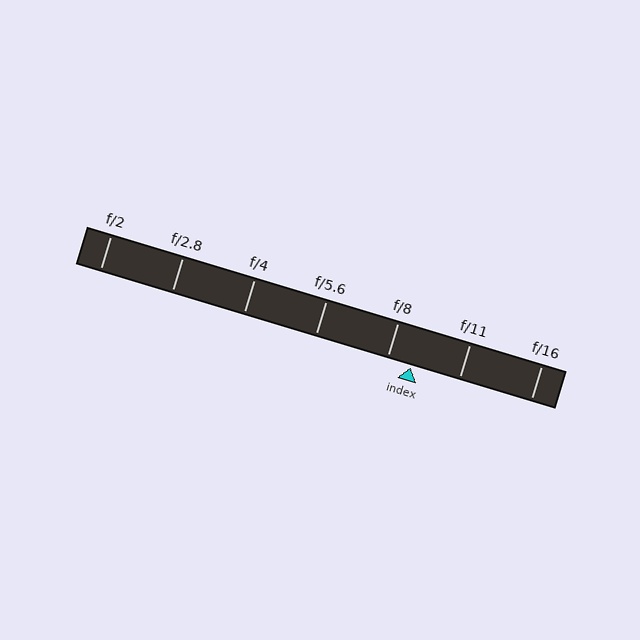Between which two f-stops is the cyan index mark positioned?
The index mark is between f/8 and f/11.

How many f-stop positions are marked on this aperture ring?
There are 7 f-stop positions marked.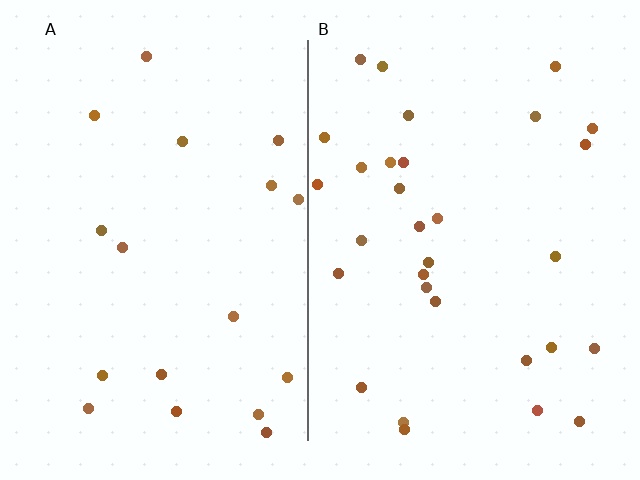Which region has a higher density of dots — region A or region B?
B (the right).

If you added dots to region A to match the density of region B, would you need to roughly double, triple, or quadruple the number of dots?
Approximately double.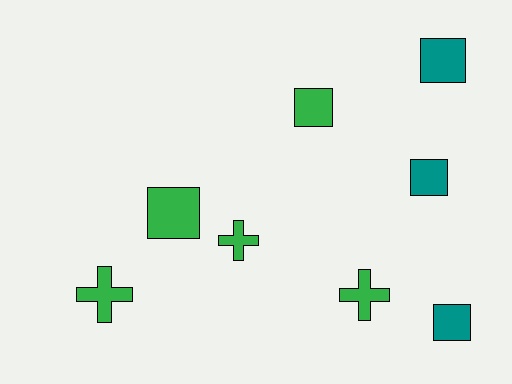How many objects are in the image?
There are 8 objects.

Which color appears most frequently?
Green, with 5 objects.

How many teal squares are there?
There are 3 teal squares.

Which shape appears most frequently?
Square, with 5 objects.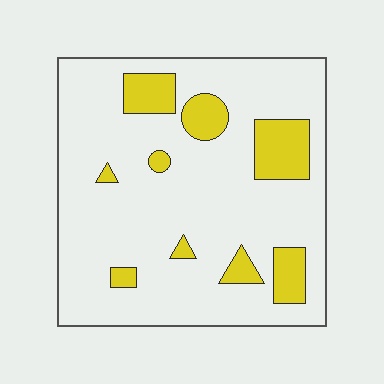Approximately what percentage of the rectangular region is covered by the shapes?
Approximately 15%.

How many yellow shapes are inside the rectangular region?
9.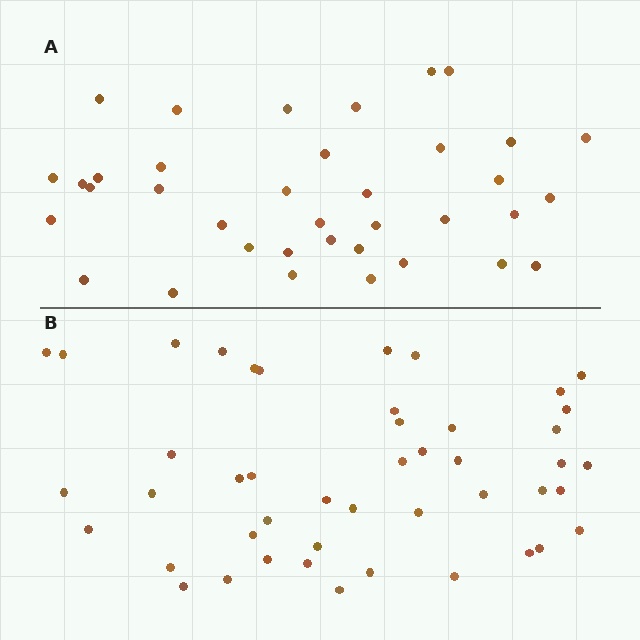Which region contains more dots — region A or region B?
Region B (the bottom region) has more dots.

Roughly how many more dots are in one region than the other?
Region B has roughly 8 or so more dots than region A.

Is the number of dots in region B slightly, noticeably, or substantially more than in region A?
Region B has only slightly more — the two regions are fairly close. The ratio is roughly 1.2 to 1.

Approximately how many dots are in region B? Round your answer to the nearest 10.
About 50 dots. (The exact count is 46, which rounds to 50.)